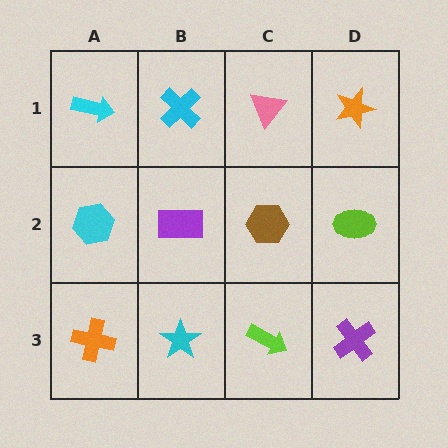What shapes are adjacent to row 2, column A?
A cyan arrow (row 1, column A), an orange cross (row 3, column A), a purple rectangle (row 2, column B).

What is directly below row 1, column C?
A brown hexagon.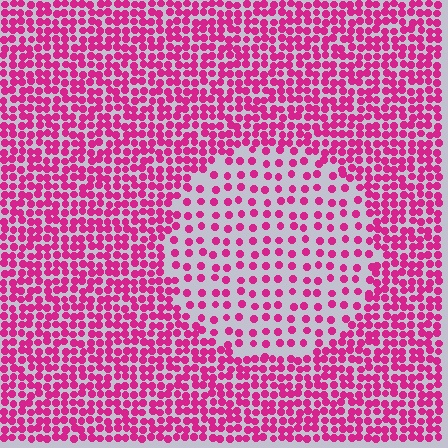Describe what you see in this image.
The image contains small magenta elements arranged at two different densities. A circle-shaped region is visible where the elements are less densely packed than the surrounding area.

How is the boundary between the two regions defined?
The boundary is defined by a change in element density (approximately 2.2x ratio). All elements are the same color, size, and shape.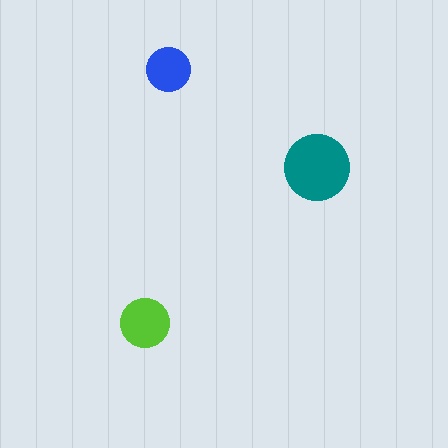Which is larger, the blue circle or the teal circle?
The teal one.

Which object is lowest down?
The lime circle is bottommost.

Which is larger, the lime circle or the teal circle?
The teal one.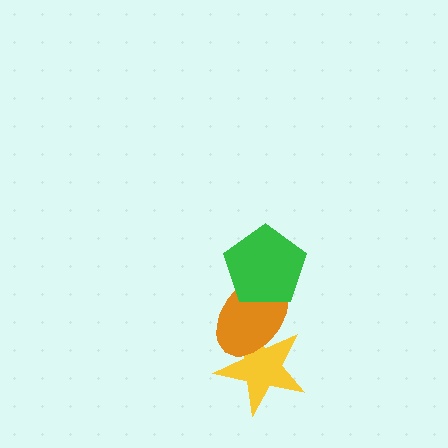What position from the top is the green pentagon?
The green pentagon is 1st from the top.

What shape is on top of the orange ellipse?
The green pentagon is on top of the orange ellipse.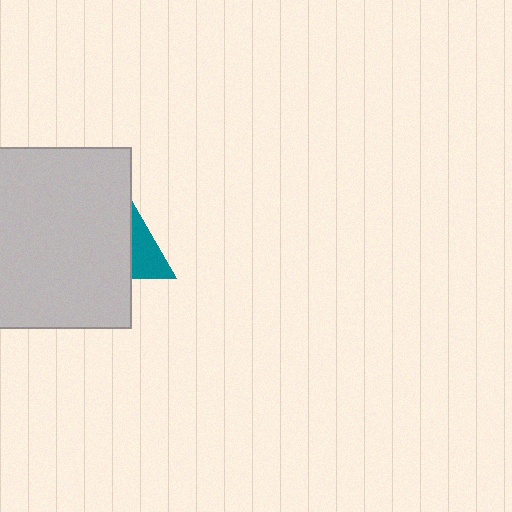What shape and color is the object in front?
The object in front is a light gray rectangle.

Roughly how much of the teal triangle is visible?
About half of it is visible (roughly 50%).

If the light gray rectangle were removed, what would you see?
You would see the complete teal triangle.